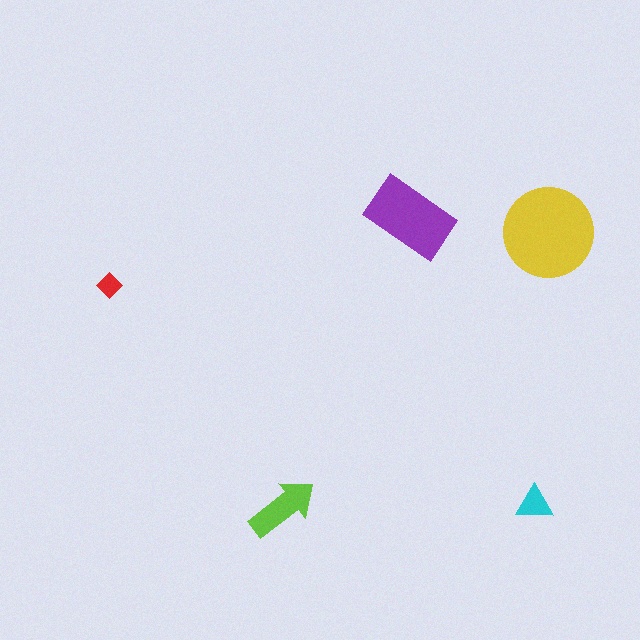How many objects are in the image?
There are 5 objects in the image.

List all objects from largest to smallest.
The yellow circle, the purple rectangle, the lime arrow, the cyan triangle, the red diamond.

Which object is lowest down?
The lime arrow is bottommost.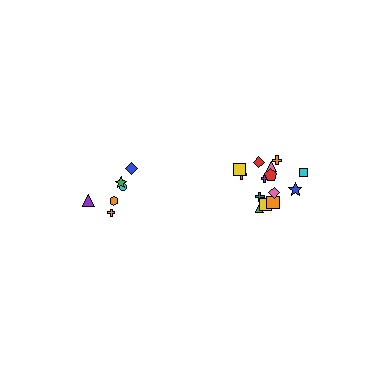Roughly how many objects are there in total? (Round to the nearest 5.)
Roughly 20 objects in total.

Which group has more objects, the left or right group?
The right group.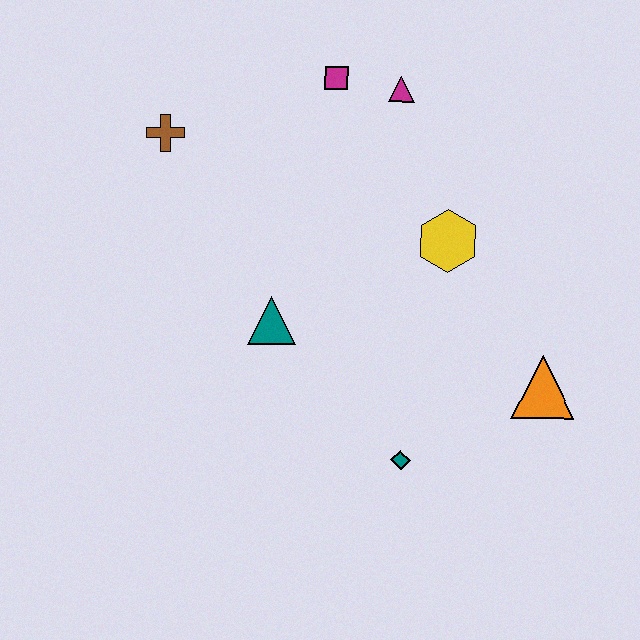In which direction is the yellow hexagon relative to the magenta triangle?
The yellow hexagon is below the magenta triangle.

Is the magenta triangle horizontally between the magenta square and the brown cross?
No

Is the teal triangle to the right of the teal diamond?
No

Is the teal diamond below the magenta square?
Yes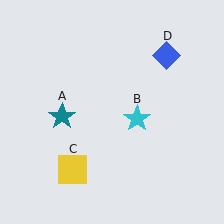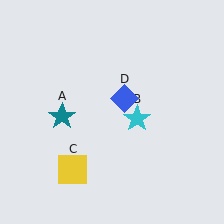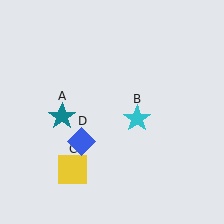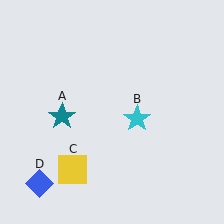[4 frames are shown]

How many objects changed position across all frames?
1 object changed position: blue diamond (object D).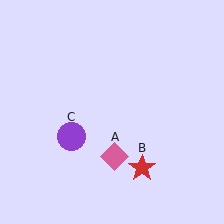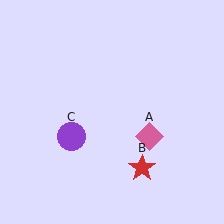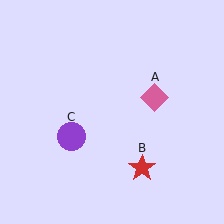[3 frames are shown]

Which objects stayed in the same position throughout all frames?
Red star (object B) and purple circle (object C) remained stationary.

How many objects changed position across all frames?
1 object changed position: pink diamond (object A).